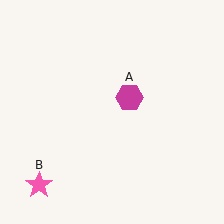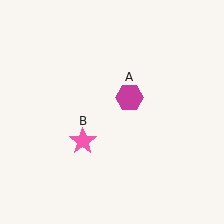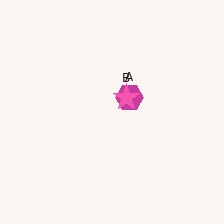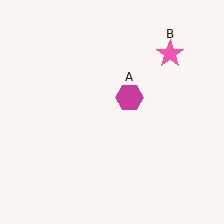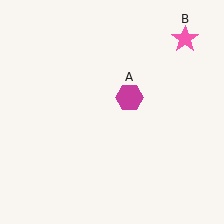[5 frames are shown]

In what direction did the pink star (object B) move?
The pink star (object B) moved up and to the right.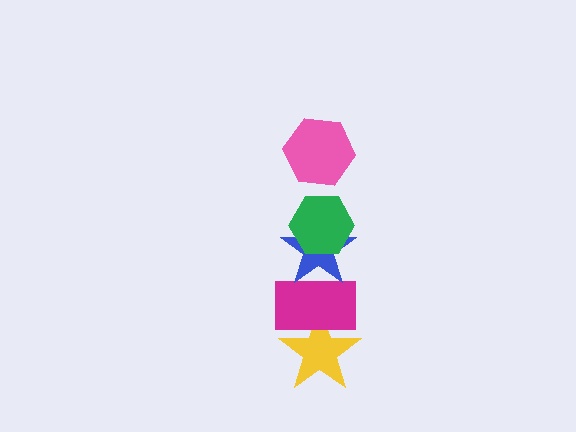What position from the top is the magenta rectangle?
The magenta rectangle is 4th from the top.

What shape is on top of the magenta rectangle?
The blue star is on top of the magenta rectangle.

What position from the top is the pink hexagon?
The pink hexagon is 1st from the top.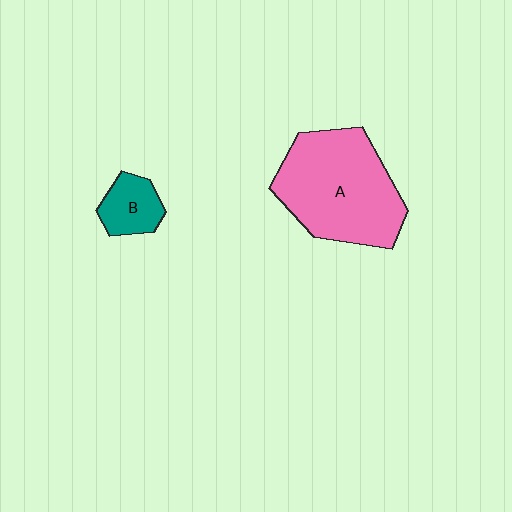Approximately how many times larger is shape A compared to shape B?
Approximately 3.6 times.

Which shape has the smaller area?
Shape B (teal).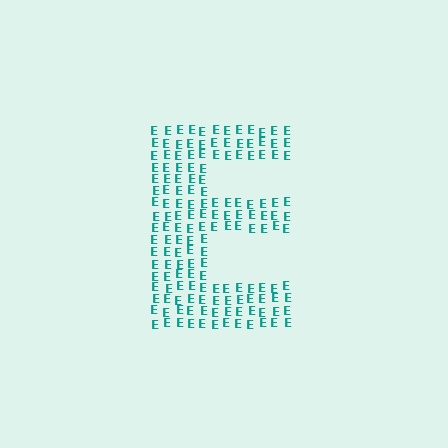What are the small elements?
The small elements are letter E's.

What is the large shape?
The large shape is the letter E.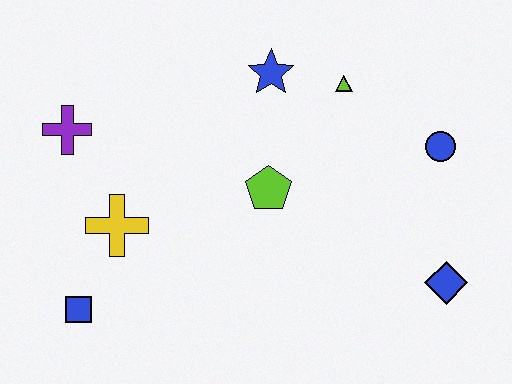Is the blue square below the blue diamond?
Yes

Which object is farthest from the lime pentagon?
The blue square is farthest from the lime pentagon.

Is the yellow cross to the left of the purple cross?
No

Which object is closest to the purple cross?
The yellow cross is closest to the purple cross.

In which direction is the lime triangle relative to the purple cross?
The lime triangle is to the right of the purple cross.